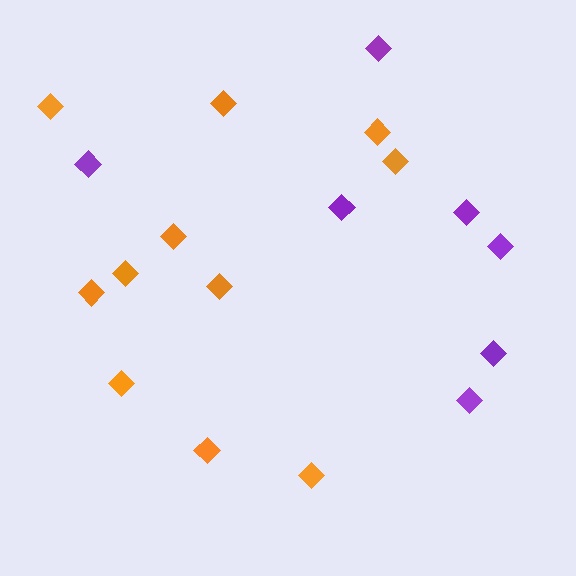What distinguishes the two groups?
There are 2 groups: one group of purple diamonds (7) and one group of orange diamonds (11).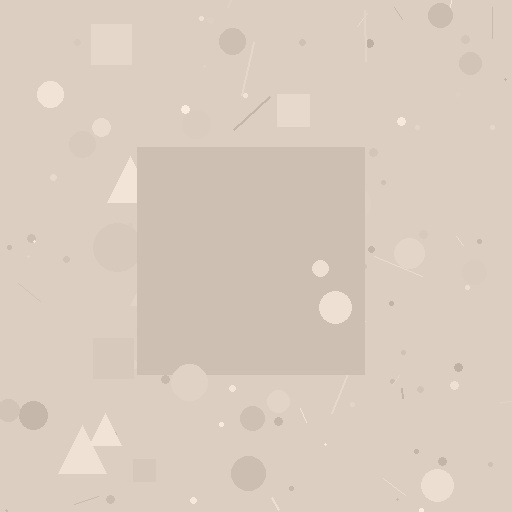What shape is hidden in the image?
A square is hidden in the image.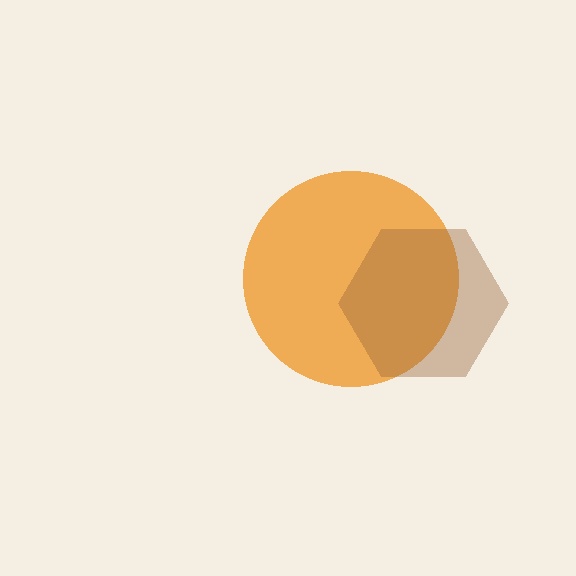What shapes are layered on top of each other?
The layered shapes are: an orange circle, a brown hexagon.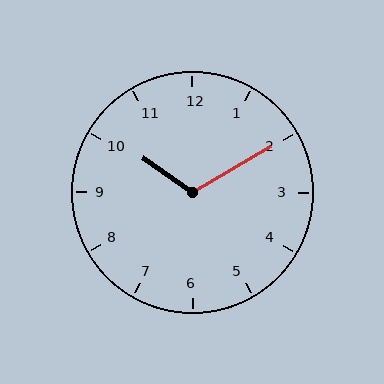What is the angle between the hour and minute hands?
Approximately 115 degrees.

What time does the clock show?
10:10.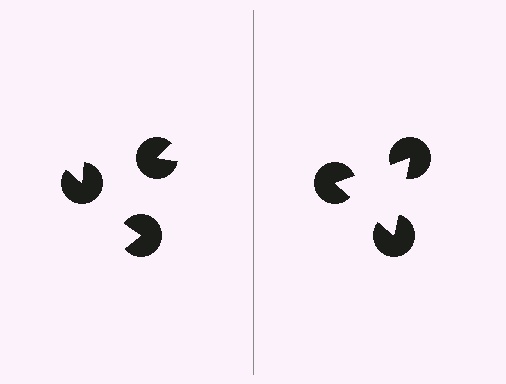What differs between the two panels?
The pac-man discs are positioned identically on both sides; only the wedge orientations differ. On the right they align to a triangle; on the left they are misaligned.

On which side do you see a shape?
An illusory triangle appears on the right side. On the left side the wedge cuts are rotated, so no coherent shape forms.